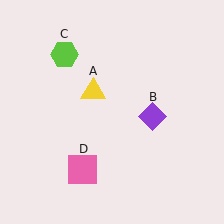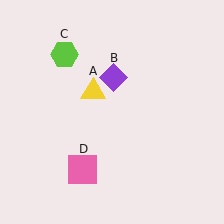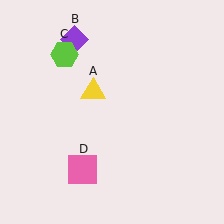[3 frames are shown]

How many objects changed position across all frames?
1 object changed position: purple diamond (object B).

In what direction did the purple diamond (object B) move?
The purple diamond (object B) moved up and to the left.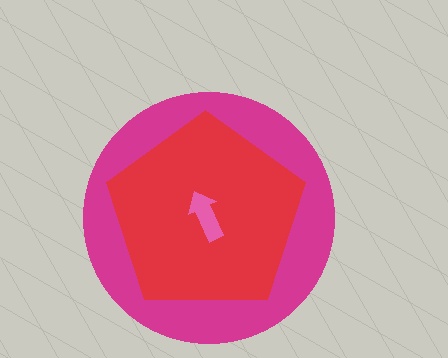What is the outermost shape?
The magenta circle.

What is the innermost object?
The pink arrow.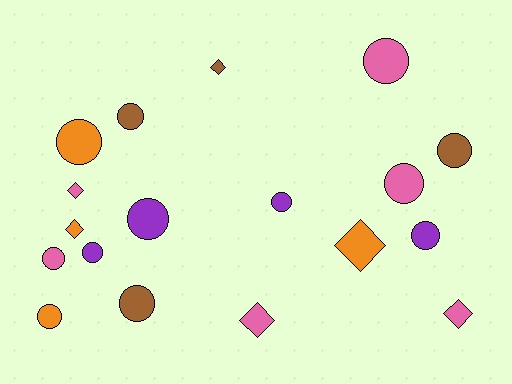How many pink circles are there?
There are 3 pink circles.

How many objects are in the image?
There are 18 objects.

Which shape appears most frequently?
Circle, with 12 objects.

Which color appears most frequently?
Pink, with 6 objects.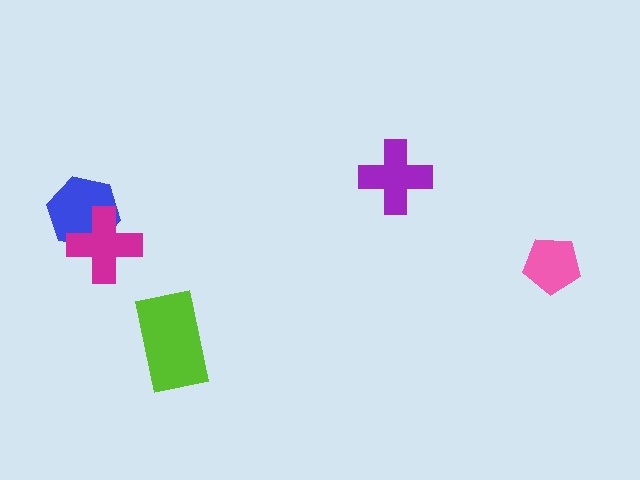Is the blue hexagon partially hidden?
Yes, it is partially covered by another shape.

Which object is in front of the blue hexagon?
The magenta cross is in front of the blue hexagon.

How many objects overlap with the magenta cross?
1 object overlaps with the magenta cross.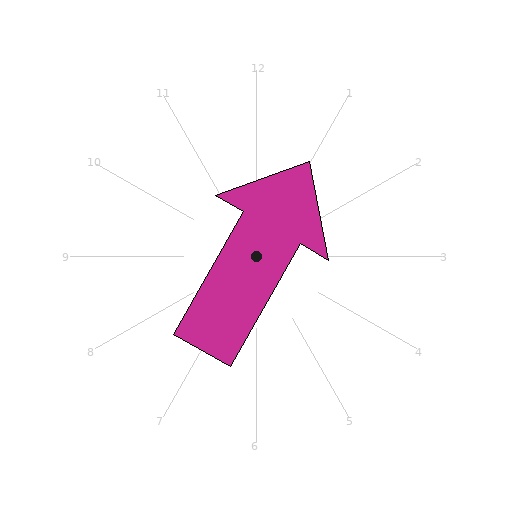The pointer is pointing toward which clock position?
Roughly 1 o'clock.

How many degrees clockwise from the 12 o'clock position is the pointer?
Approximately 30 degrees.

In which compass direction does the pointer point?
Northeast.